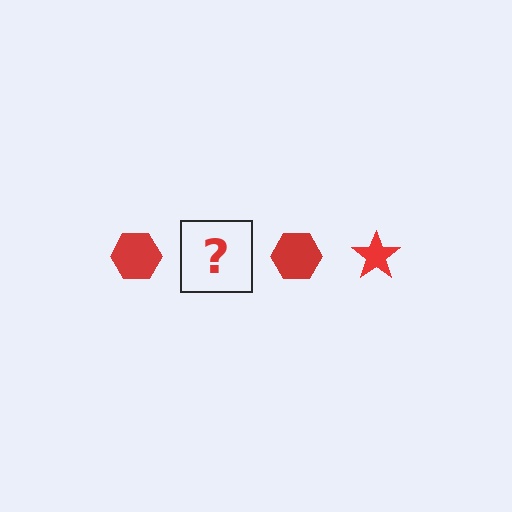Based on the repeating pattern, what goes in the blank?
The blank should be a red star.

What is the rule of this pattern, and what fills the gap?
The rule is that the pattern cycles through hexagon, star shapes in red. The gap should be filled with a red star.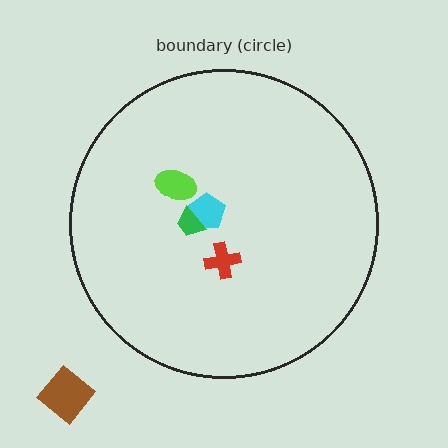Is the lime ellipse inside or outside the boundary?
Inside.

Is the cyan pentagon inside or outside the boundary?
Inside.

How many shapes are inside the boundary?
4 inside, 1 outside.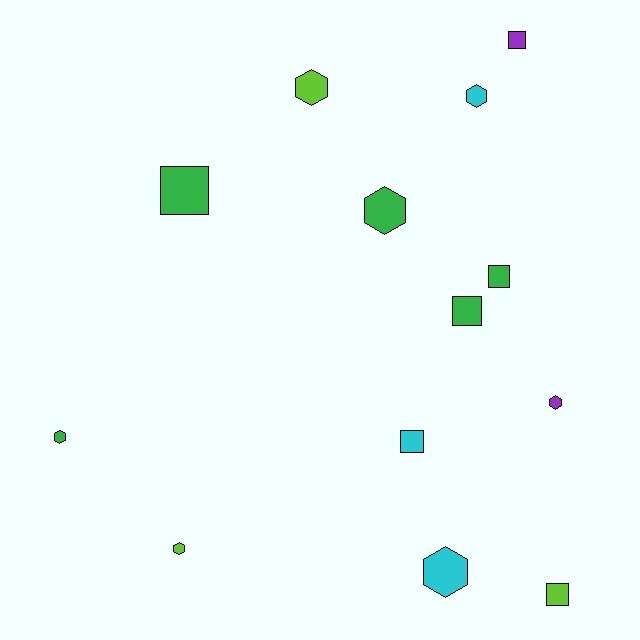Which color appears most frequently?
Green, with 5 objects.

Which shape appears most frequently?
Hexagon, with 7 objects.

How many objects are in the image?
There are 13 objects.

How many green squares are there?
There are 3 green squares.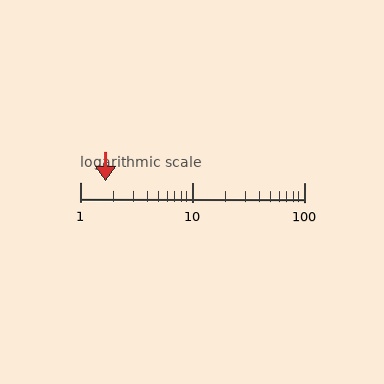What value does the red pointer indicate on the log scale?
The pointer indicates approximately 1.7.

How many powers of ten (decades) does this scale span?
The scale spans 2 decades, from 1 to 100.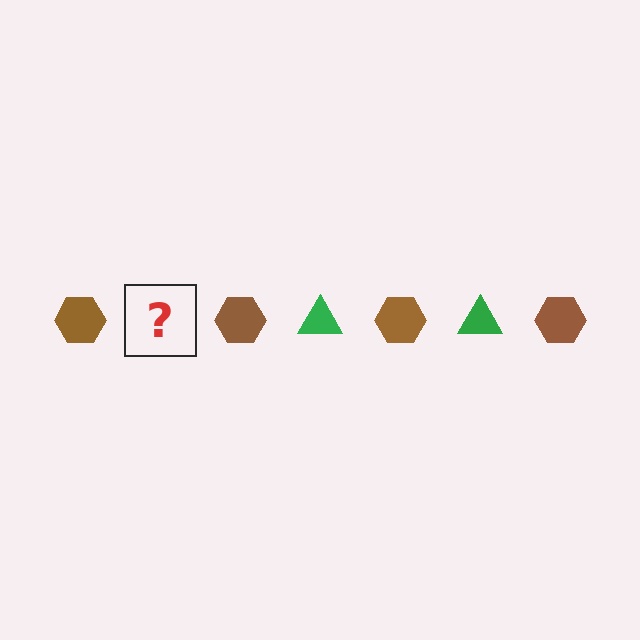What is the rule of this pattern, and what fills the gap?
The rule is that the pattern alternates between brown hexagon and green triangle. The gap should be filled with a green triangle.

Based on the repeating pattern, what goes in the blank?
The blank should be a green triangle.